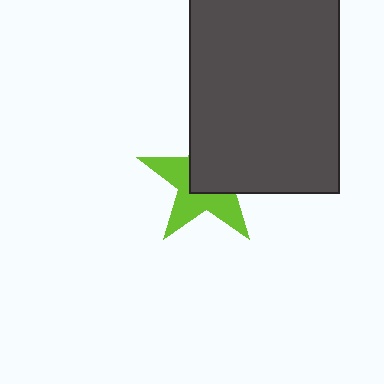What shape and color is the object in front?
The object in front is a dark gray rectangle.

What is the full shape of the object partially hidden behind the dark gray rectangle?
The partially hidden object is a lime star.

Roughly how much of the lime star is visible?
About half of it is visible (roughly 50%).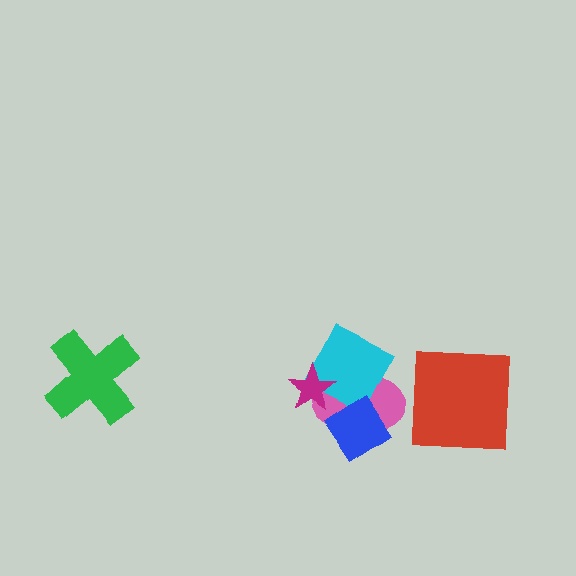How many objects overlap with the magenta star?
2 objects overlap with the magenta star.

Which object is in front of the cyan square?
The magenta star is in front of the cyan square.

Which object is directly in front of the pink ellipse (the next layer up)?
The cyan square is directly in front of the pink ellipse.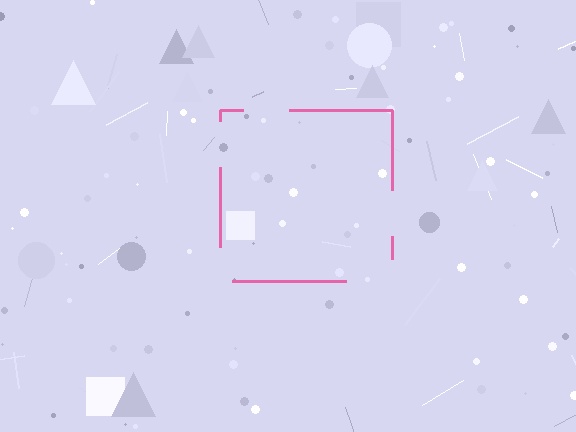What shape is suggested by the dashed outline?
The dashed outline suggests a square.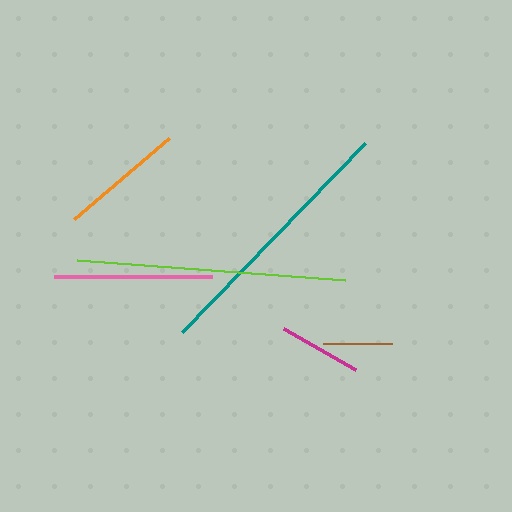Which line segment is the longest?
The lime line is the longest at approximately 268 pixels.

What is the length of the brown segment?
The brown segment is approximately 69 pixels long.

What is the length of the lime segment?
The lime segment is approximately 268 pixels long.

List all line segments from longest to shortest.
From longest to shortest: lime, teal, pink, orange, magenta, brown.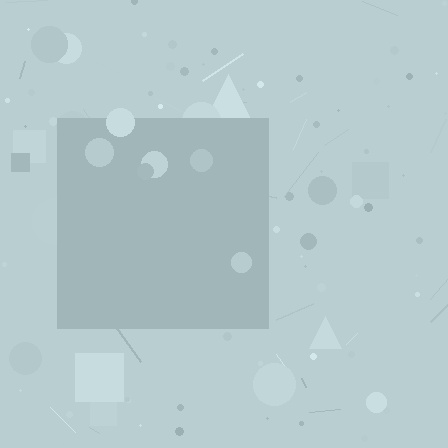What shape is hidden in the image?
A square is hidden in the image.